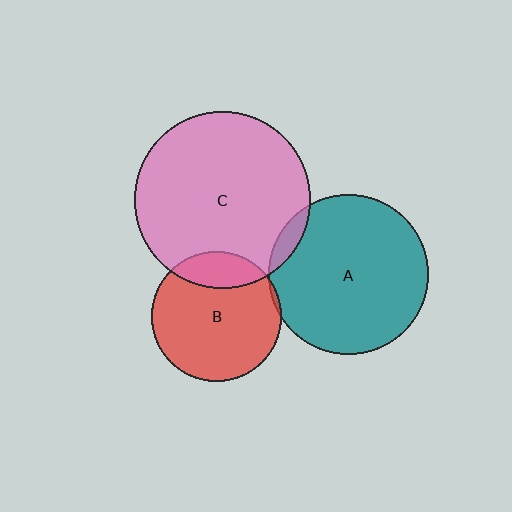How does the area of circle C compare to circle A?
Approximately 1.2 times.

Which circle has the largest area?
Circle C (pink).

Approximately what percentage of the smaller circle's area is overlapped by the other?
Approximately 5%.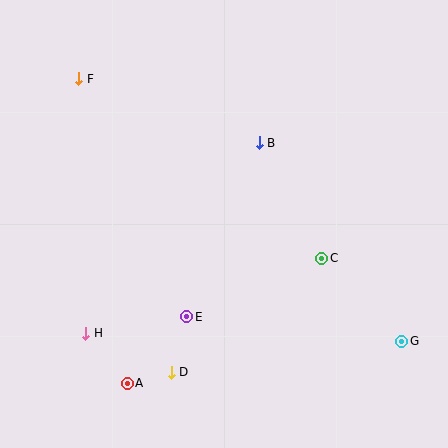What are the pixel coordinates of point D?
Point D is at (171, 372).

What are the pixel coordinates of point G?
Point G is at (402, 341).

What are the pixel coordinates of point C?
Point C is at (322, 258).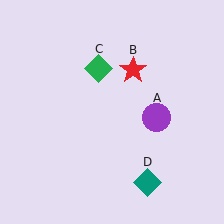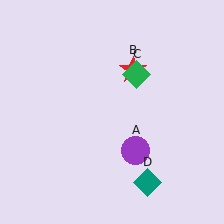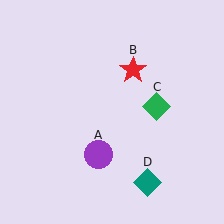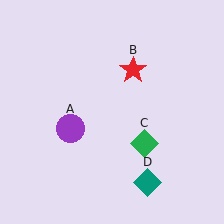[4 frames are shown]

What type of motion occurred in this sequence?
The purple circle (object A), green diamond (object C) rotated clockwise around the center of the scene.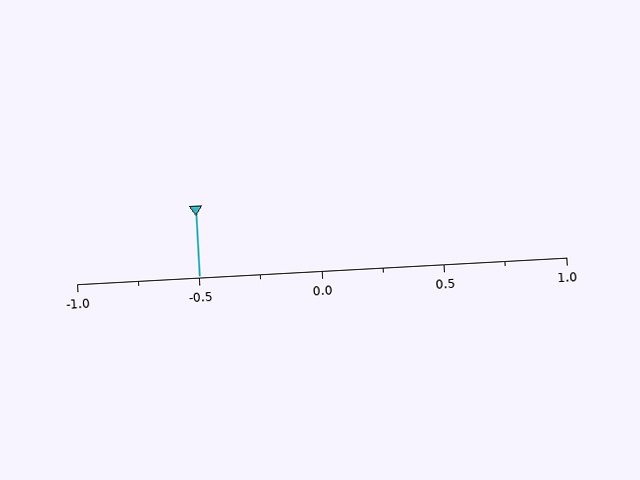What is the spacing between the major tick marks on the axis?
The major ticks are spaced 0.5 apart.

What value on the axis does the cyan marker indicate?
The marker indicates approximately -0.5.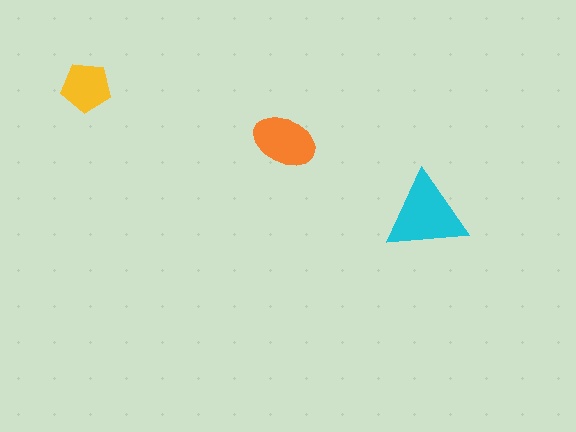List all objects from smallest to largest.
The yellow pentagon, the orange ellipse, the cyan triangle.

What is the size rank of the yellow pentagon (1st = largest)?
3rd.